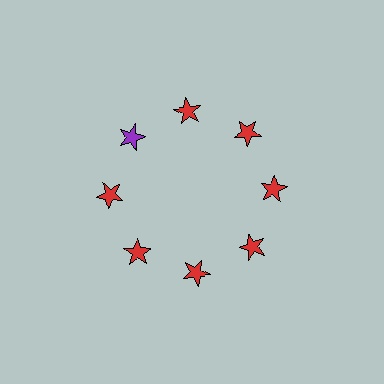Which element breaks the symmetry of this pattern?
The purple star at roughly the 10 o'clock position breaks the symmetry. All other shapes are red stars.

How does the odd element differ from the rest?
It has a different color: purple instead of red.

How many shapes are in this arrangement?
There are 8 shapes arranged in a ring pattern.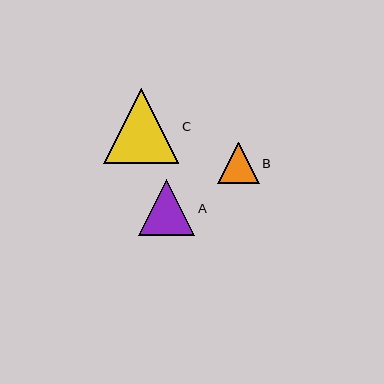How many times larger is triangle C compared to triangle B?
Triangle C is approximately 1.8 times the size of triangle B.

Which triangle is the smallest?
Triangle B is the smallest with a size of approximately 41 pixels.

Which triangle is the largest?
Triangle C is the largest with a size of approximately 75 pixels.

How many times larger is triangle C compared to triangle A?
Triangle C is approximately 1.3 times the size of triangle A.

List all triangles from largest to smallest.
From largest to smallest: C, A, B.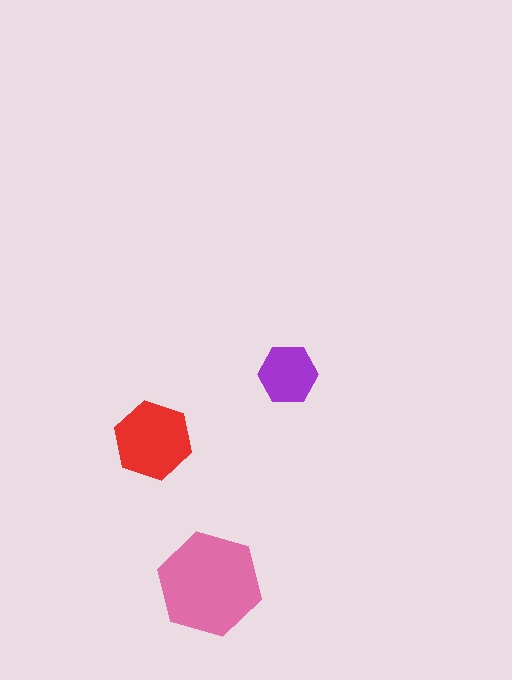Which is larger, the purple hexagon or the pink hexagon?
The pink one.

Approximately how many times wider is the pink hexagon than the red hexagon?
About 1.5 times wider.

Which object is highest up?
The purple hexagon is topmost.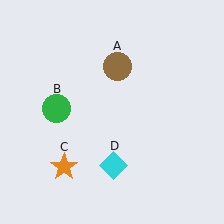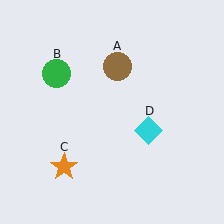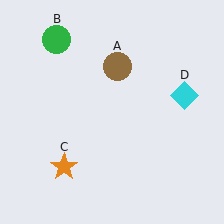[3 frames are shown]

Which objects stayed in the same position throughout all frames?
Brown circle (object A) and orange star (object C) remained stationary.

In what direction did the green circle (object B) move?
The green circle (object B) moved up.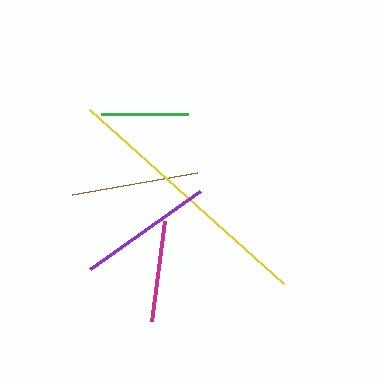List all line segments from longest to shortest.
From longest to shortest: yellow, purple, brown, magenta, green.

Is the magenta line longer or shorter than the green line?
The magenta line is longer than the green line.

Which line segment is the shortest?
The green line is the shortest at approximately 87 pixels.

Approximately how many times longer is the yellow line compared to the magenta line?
The yellow line is approximately 2.6 times the length of the magenta line.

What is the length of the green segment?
The green segment is approximately 87 pixels long.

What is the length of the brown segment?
The brown segment is approximately 127 pixels long.